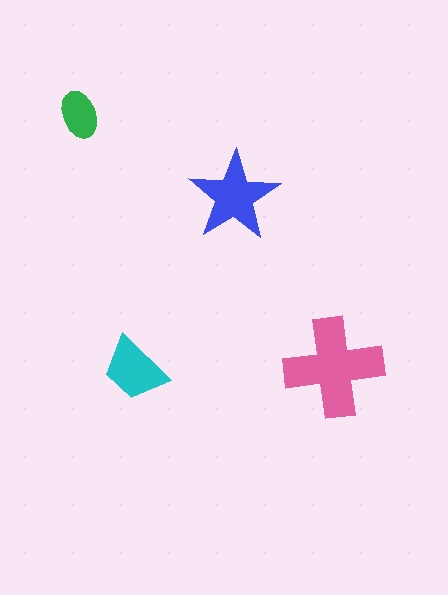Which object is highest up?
The green ellipse is topmost.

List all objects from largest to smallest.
The pink cross, the blue star, the cyan trapezoid, the green ellipse.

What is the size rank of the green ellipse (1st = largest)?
4th.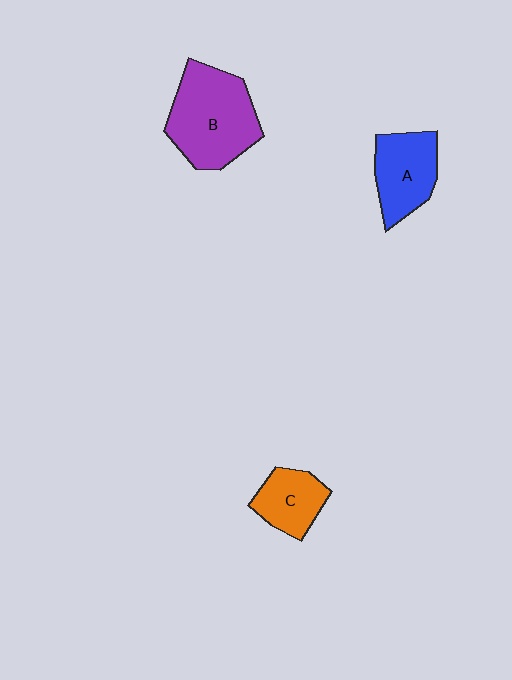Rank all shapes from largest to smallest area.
From largest to smallest: B (purple), A (blue), C (orange).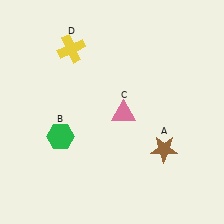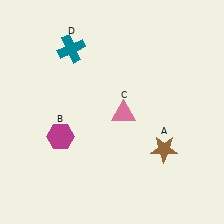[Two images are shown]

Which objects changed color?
B changed from green to magenta. D changed from yellow to teal.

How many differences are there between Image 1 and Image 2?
There are 2 differences between the two images.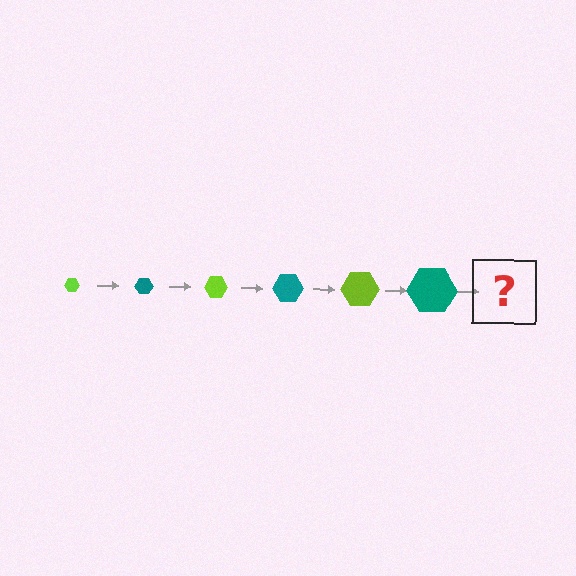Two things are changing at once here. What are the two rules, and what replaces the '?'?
The two rules are that the hexagon grows larger each step and the color cycles through lime and teal. The '?' should be a lime hexagon, larger than the previous one.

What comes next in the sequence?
The next element should be a lime hexagon, larger than the previous one.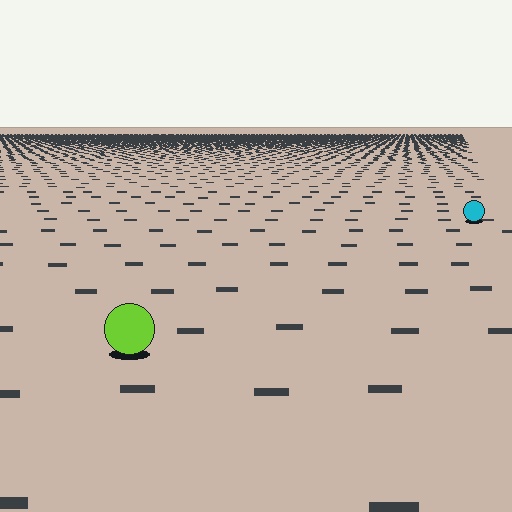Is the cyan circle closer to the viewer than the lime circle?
No. The lime circle is closer — you can tell from the texture gradient: the ground texture is coarser near it.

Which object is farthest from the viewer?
The cyan circle is farthest from the viewer. It appears smaller and the ground texture around it is denser.